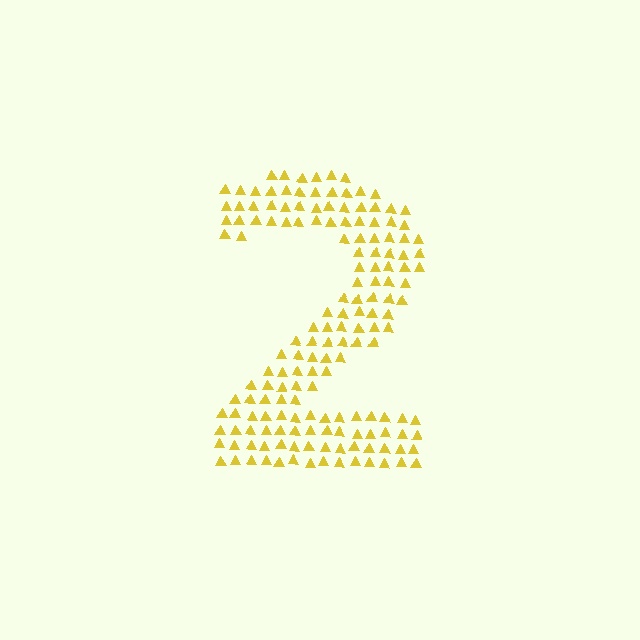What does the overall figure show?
The overall figure shows the digit 2.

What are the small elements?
The small elements are triangles.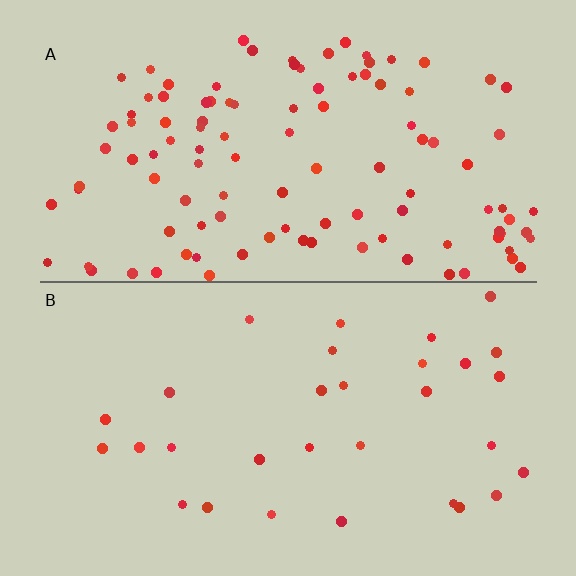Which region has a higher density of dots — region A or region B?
A (the top).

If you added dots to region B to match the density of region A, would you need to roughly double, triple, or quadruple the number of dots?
Approximately quadruple.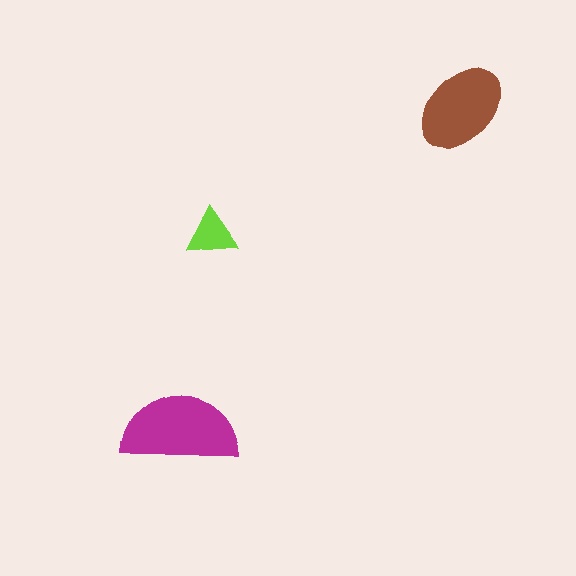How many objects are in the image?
There are 3 objects in the image.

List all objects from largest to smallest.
The magenta semicircle, the brown ellipse, the lime triangle.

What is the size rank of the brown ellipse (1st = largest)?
2nd.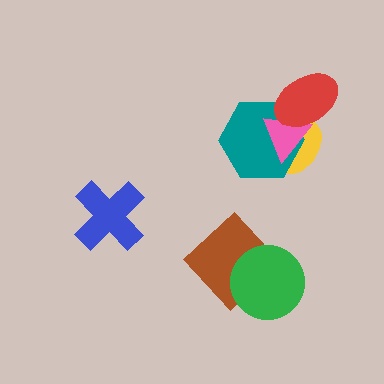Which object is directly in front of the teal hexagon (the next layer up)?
The pink triangle is directly in front of the teal hexagon.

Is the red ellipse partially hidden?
No, no other shape covers it.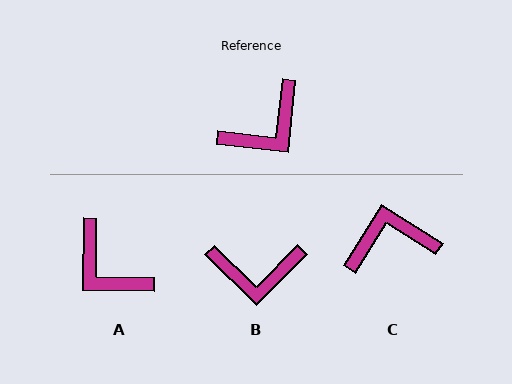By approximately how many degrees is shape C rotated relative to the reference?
Approximately 154 degrees counter-clockwise.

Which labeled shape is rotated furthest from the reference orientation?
C, about 154 degrees away.